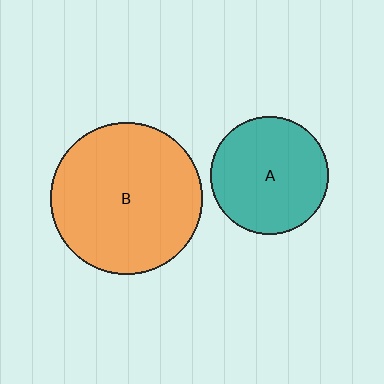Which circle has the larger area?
Circle B (orange).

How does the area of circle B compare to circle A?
Approximately 1.7 times.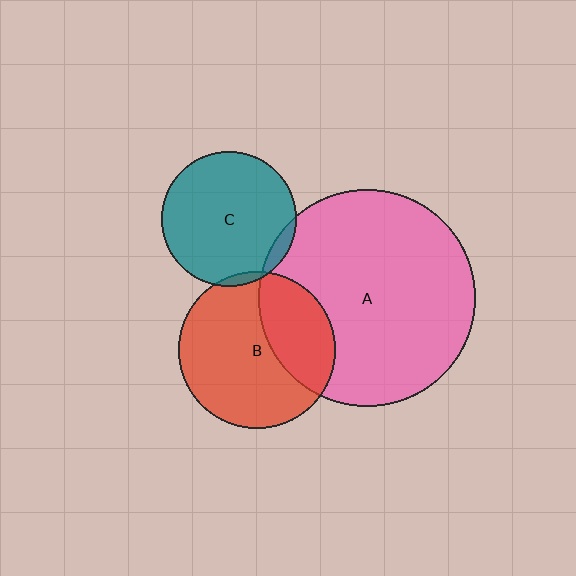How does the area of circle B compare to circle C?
Approximately 1.3 times.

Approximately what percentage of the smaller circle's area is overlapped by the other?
Approximately 5%.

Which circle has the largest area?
Circle A (pink).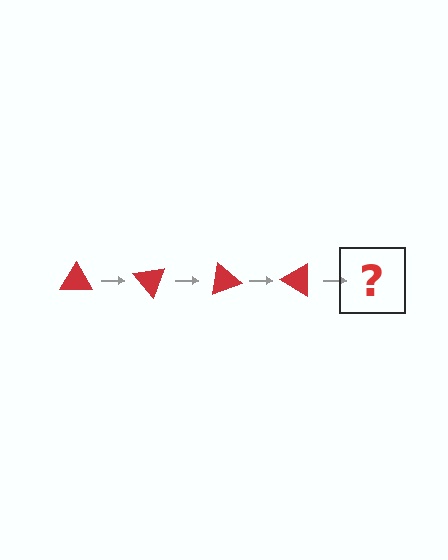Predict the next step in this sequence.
The next step is a red triangle rotated 200 degrees.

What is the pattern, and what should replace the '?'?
The pattern is that the triangle rotates 50 degrees each step. The '?' should be a red triangle rotated 200 degrees.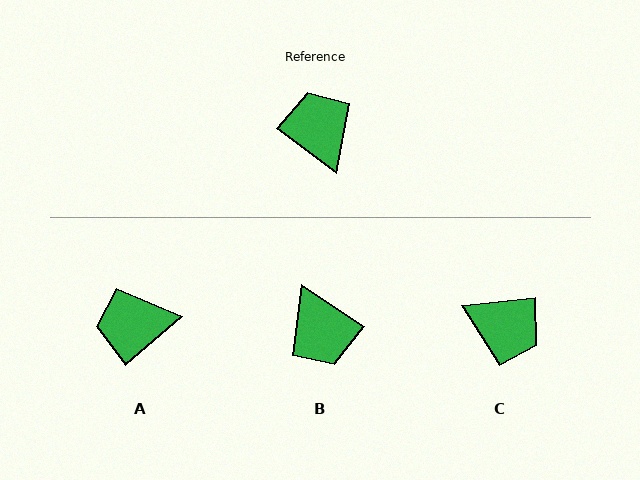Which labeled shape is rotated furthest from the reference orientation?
B, about 177 degrees away.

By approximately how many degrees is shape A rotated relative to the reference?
Approximately 77 degrees counter-clockwise.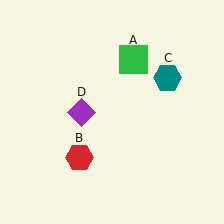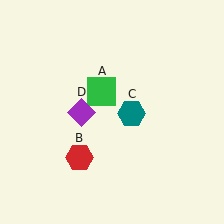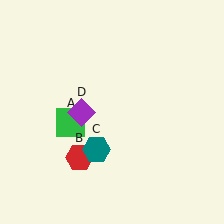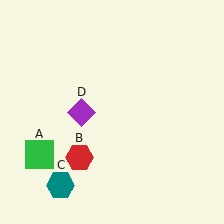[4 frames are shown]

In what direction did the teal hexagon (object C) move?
The teal hexagon (object C) moved down and to the left.